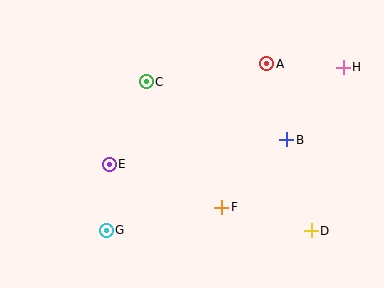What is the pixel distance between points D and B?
The distance between D and B is 94 pixels.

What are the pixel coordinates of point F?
Point F is at (222, 207).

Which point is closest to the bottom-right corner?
Point D is closest to the bottom-right corner.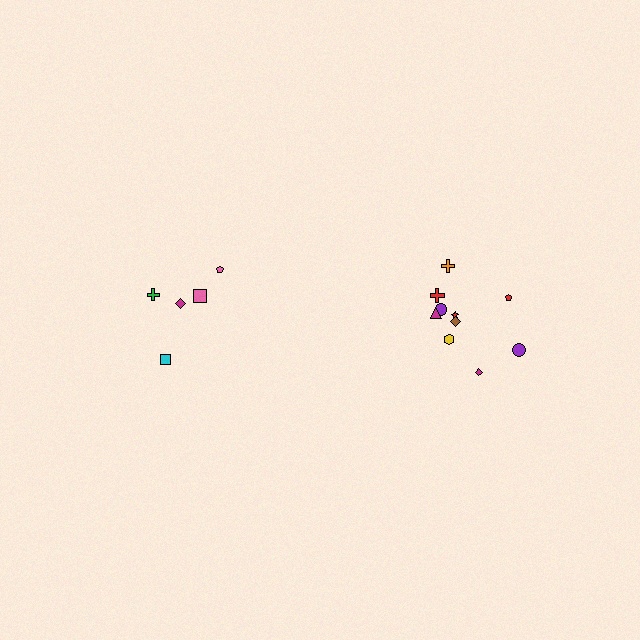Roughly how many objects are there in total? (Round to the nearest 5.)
Roughly 15 objects in total.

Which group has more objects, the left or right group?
The right group.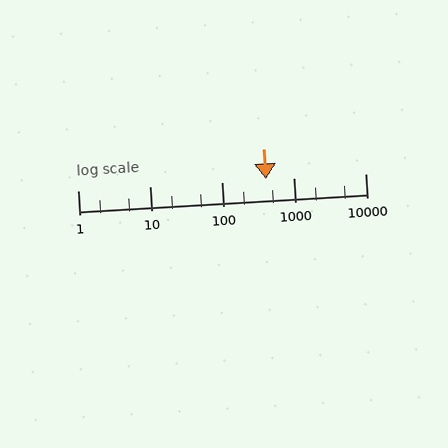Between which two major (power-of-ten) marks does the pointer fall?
The pointer is between 100 and 1000.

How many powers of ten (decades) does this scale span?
The scale spans 4 decades, from 1 to 10000.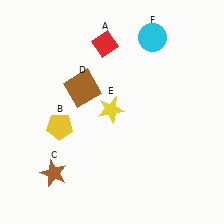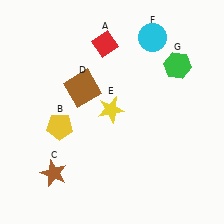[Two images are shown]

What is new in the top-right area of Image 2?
A green hexagon (G) was added in the top-right area of Image 2.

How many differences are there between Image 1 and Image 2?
There is 1 difference between the two images.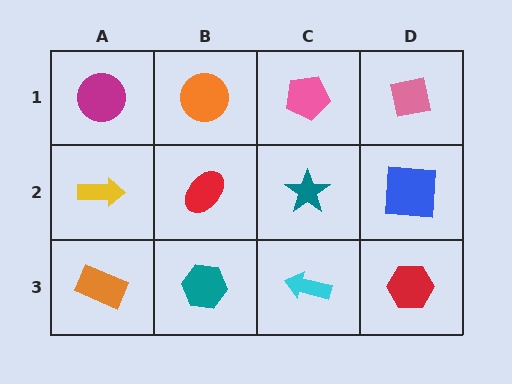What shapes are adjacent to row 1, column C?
A teal star (row 2, column C), an orange circle (row 1, column B), a pink square (row 1, column D).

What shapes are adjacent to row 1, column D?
A blue square (row 2, column D), a pink pentagon (row 1, column C).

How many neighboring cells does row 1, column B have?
3.